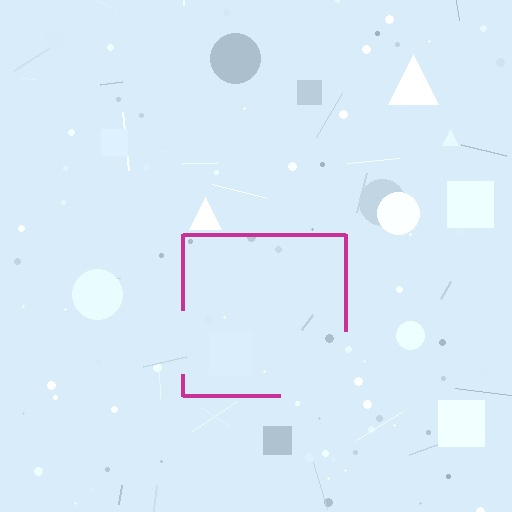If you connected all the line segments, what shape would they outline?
They would outline a square.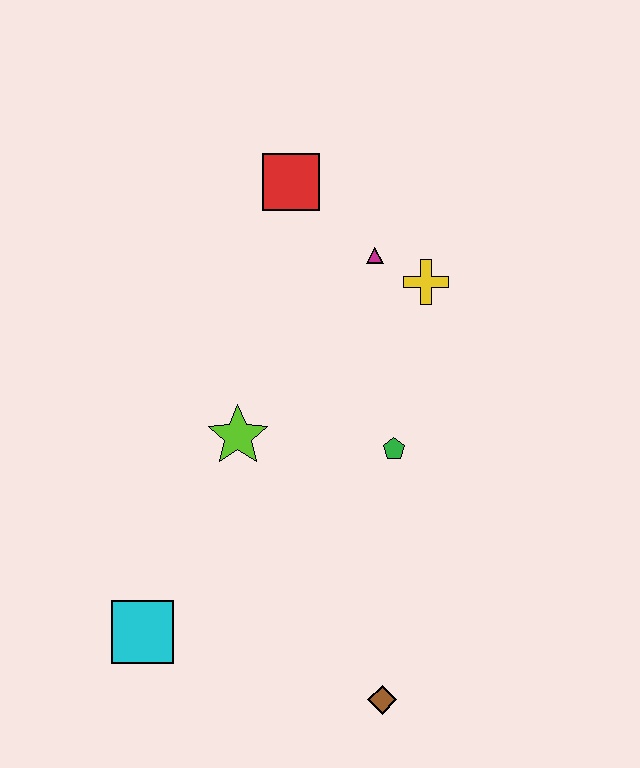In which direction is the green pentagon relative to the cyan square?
The green pentagon is to the right of the cyan square.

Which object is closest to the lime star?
The green pentagon is closest to the lime star.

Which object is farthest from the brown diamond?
The red square is farthest from the brown diamond.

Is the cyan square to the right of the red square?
No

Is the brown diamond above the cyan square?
No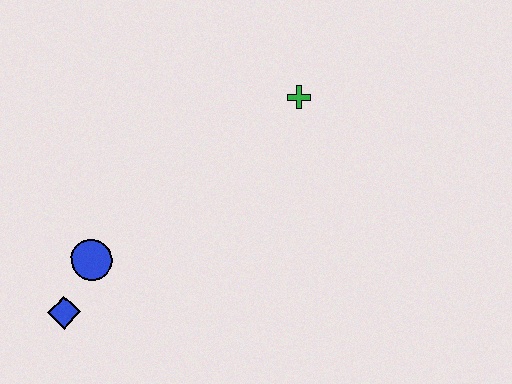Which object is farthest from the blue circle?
The green cross is farthest from the blue circle.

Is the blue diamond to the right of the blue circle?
No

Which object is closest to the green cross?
The blue circle is closest to the green cross.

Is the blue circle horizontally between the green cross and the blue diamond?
Yes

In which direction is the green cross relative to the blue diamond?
The green cross is to the right of the blue diamond.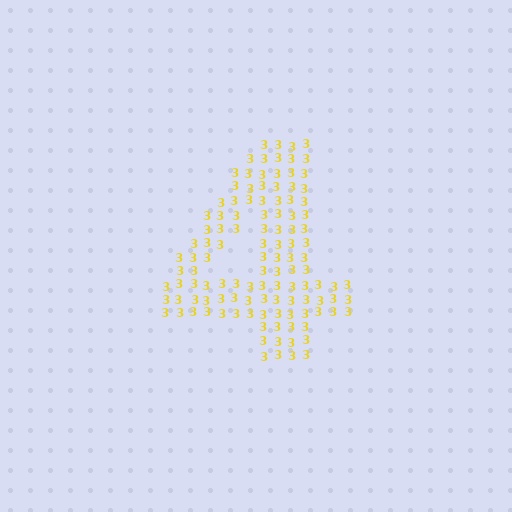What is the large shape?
The large shape is the digit 4.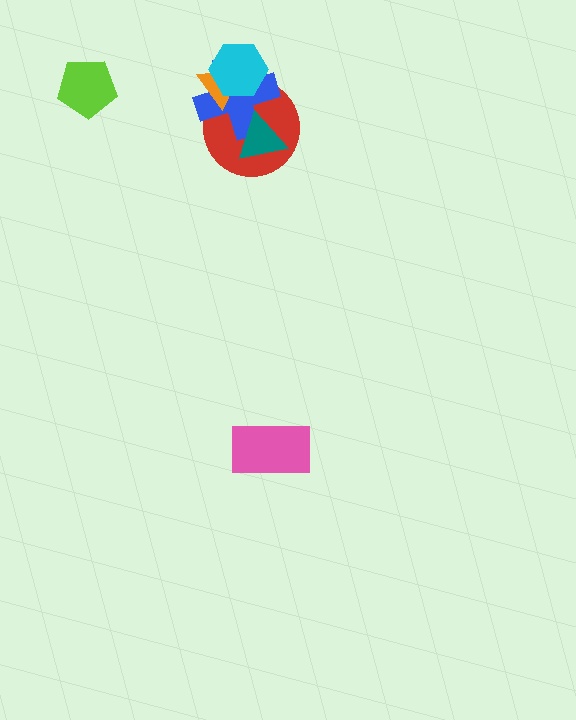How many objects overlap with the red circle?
4 objects overlap with the red circle.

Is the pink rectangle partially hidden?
No, no other shape covers it.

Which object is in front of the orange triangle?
The cyan hexagon is in front of the orange triangle.